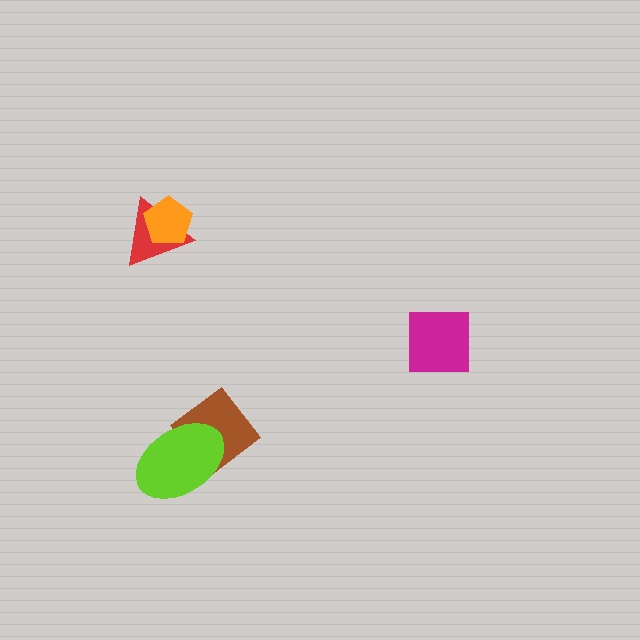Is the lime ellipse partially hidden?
No, no other shape covers it.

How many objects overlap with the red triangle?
1 object overlaps with the red triangle.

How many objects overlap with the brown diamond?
1 object overlaps with the brown diamond.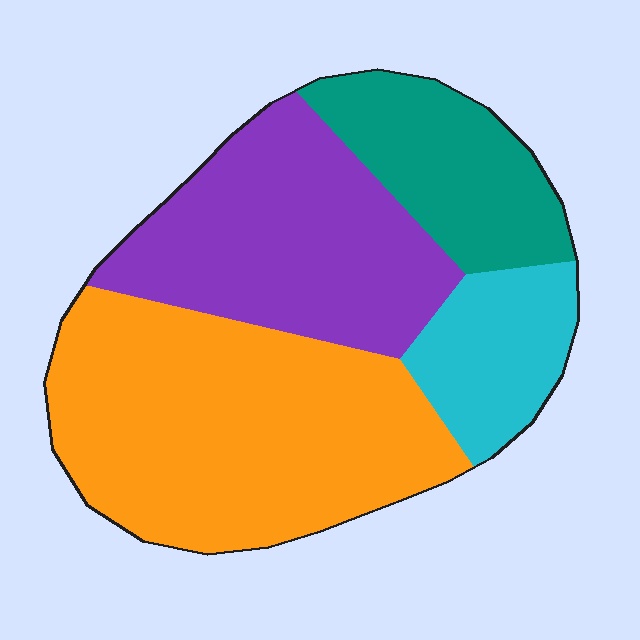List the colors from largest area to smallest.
From largest to smallest: orange, purple, teal, cyan.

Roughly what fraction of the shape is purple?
Purple covers 29% of the shape.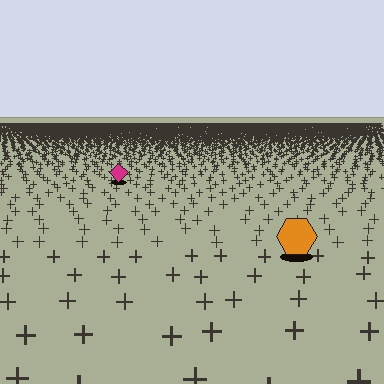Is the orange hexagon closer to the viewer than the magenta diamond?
Yes. The orange hexagon is closer — you can tell from the texture gradient: the ground texture is coarser near it.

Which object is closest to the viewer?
The orange hexagon is closest. The texture marks near it are larger and more spread out.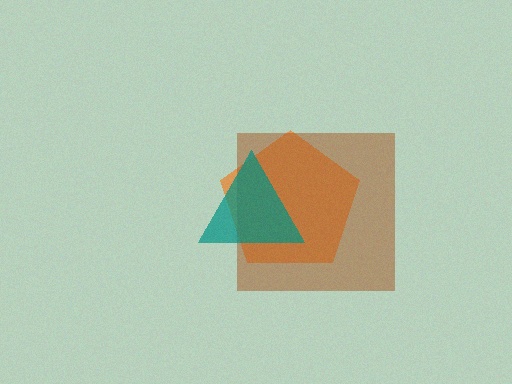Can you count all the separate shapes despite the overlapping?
Yes, there are 3 separate shapes.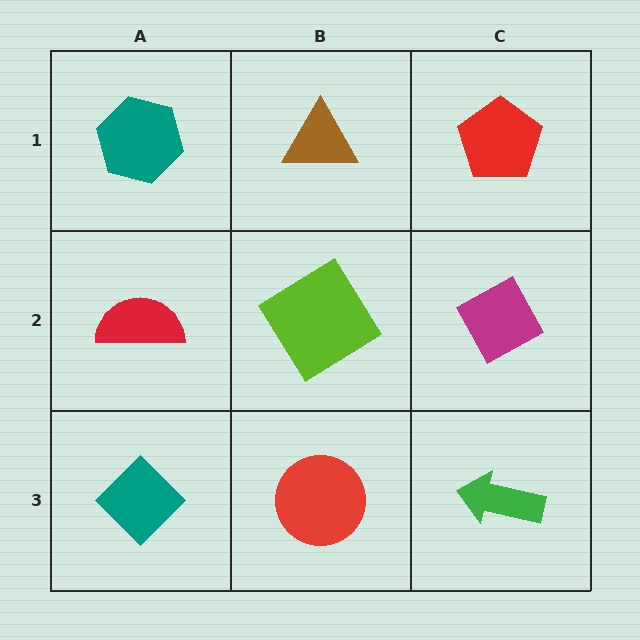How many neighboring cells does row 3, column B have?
3.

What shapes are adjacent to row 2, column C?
A red pentagon (row 1, column C), a green arrow (row 3, column C), a lime diamond (row 2, column B).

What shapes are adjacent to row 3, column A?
A red semicircle (row 2, column A), a red circle (row 3, column B).